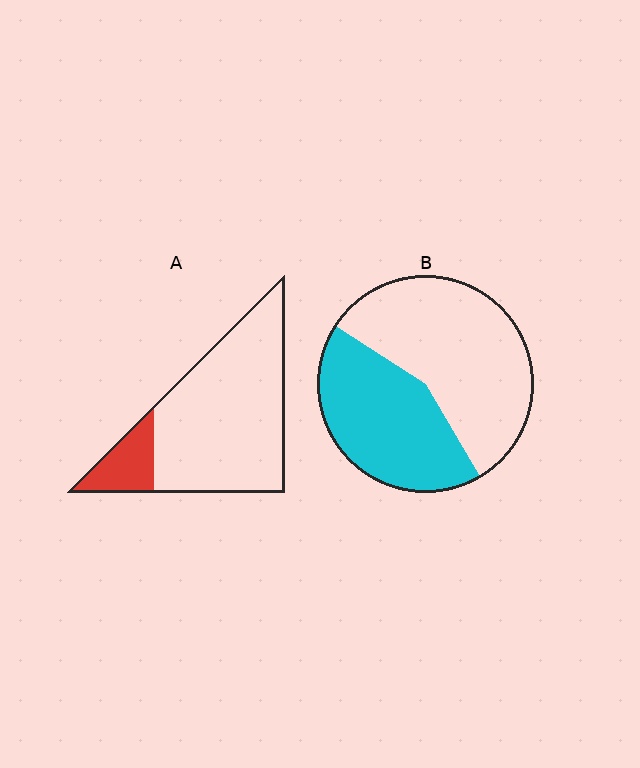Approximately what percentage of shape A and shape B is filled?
A is approximately 15% and B is approximately 45%.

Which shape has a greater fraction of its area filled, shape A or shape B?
Shape B.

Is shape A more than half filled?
No.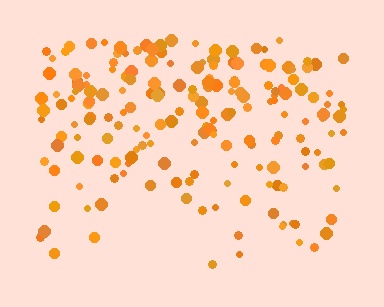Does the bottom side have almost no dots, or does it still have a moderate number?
Still a moderate number, just noticeably fewer than the top.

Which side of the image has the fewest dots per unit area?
The bottom.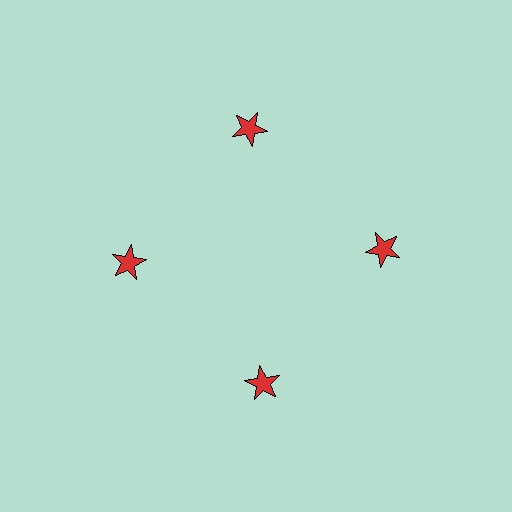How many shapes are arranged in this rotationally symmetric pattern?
There are 4 shapes, arranged in 4 groups of 1.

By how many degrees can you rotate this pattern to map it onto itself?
The pattern maps onto itself every 90 degrees of rotation.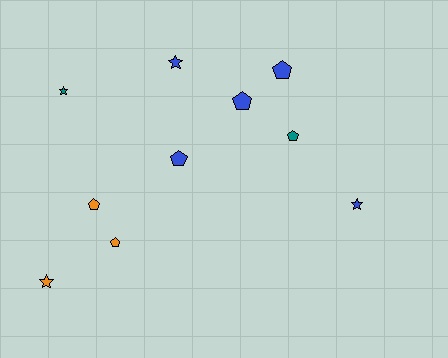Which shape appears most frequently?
Pentagon, with 6 objects.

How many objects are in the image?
There are 10 objects.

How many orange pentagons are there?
There are 2 orange pentagons.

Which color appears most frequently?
Blue, with 5 objects.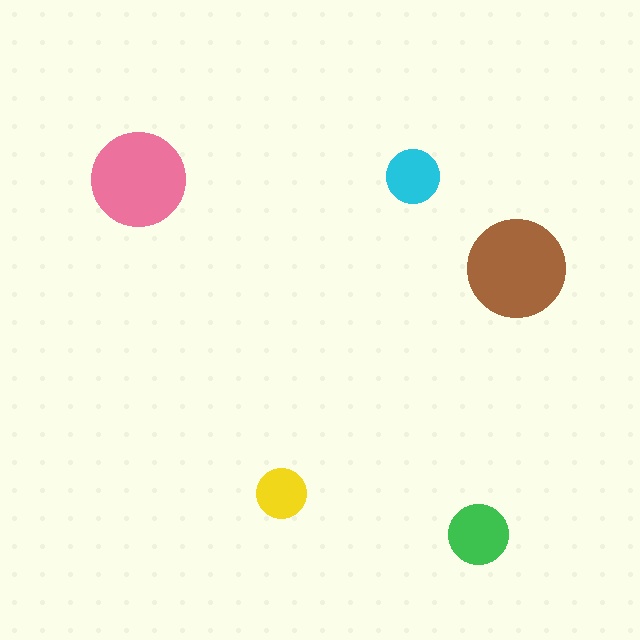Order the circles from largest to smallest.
the brown one, the pink one, the green one, the cyan one, the yellow one.